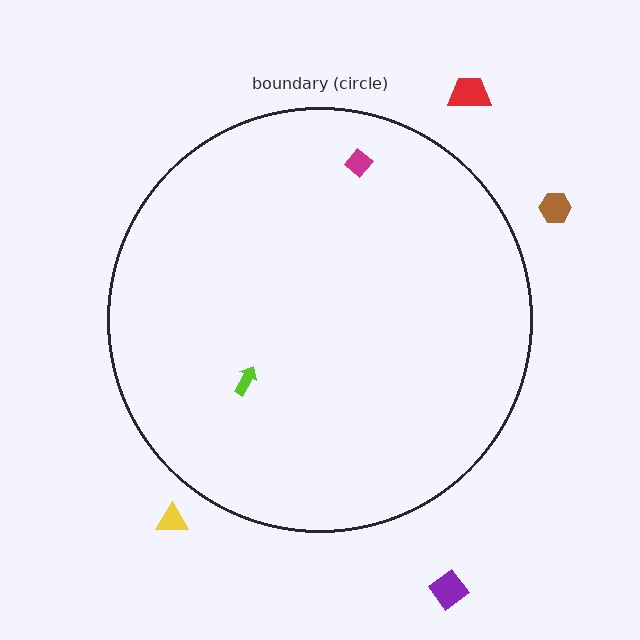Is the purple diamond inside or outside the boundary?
Outside.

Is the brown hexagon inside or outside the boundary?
Outside.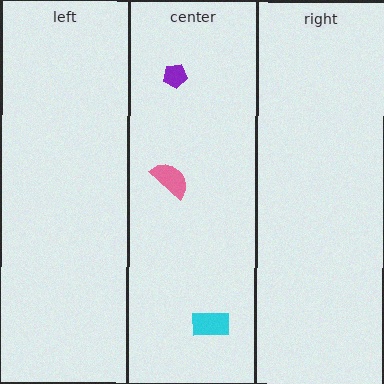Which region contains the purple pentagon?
The center region.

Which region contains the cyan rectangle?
The center region.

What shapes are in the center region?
The pink semicircle, the purple pentagon, the cyan rectangle.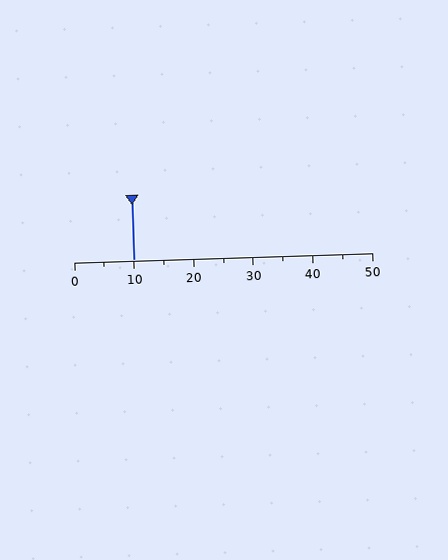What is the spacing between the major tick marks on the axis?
The major ticks are spaced 10 apart.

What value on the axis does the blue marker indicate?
The marker indicates approximately 10.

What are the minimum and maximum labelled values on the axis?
The axis runs from 0 to 50.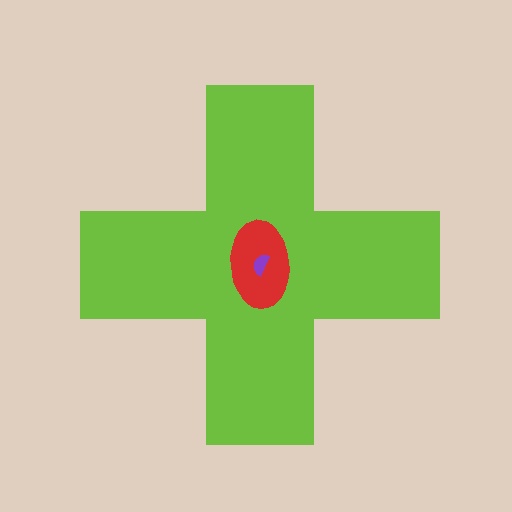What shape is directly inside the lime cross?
The red ellipse.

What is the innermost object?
The purple semicircle.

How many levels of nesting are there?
3.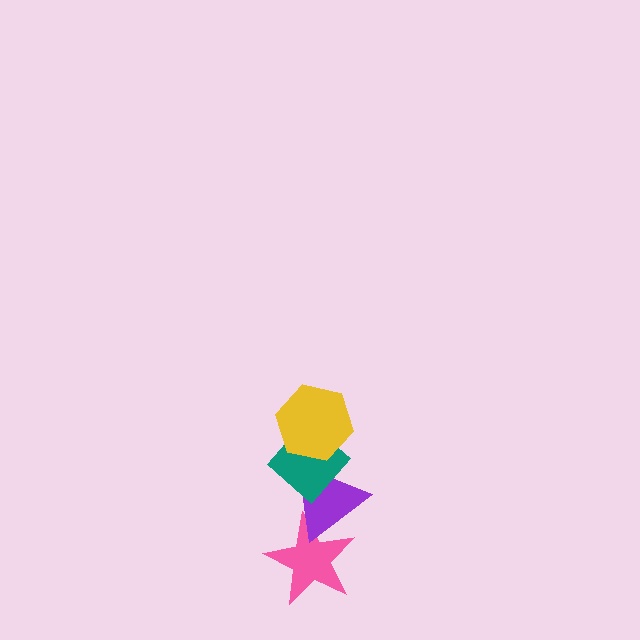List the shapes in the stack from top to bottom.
From top to bottom: the yellow hexagon, the teal diamond, the purple triangle, the pink star.